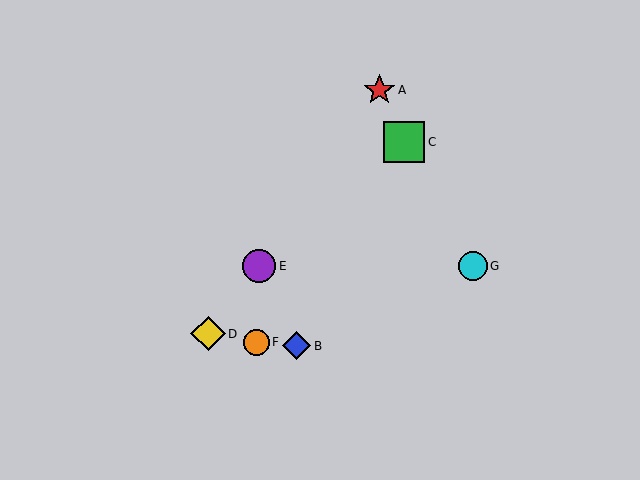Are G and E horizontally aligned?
Yes, both are at y≈266.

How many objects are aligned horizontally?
2 objects (E, G) are aligned horizontally.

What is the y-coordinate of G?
Object G is at y≈266.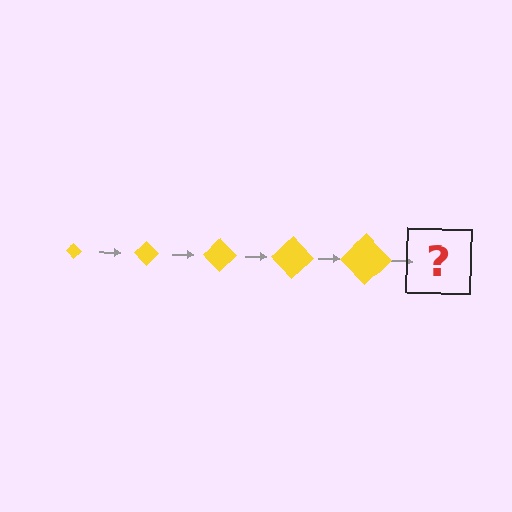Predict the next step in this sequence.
The next step is a yellow diamond, larger than the previous one.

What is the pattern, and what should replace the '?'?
The pattern is that the diamond gets progressively larger each step. The '?' should be a yellow diamond, larger than the previous one.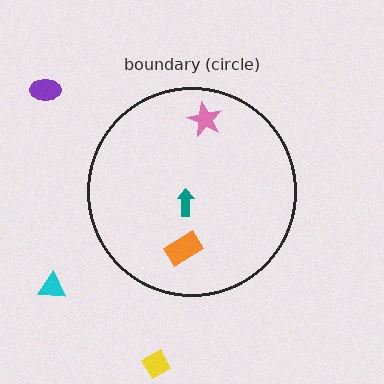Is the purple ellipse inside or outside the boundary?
Outside.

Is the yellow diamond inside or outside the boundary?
Outside.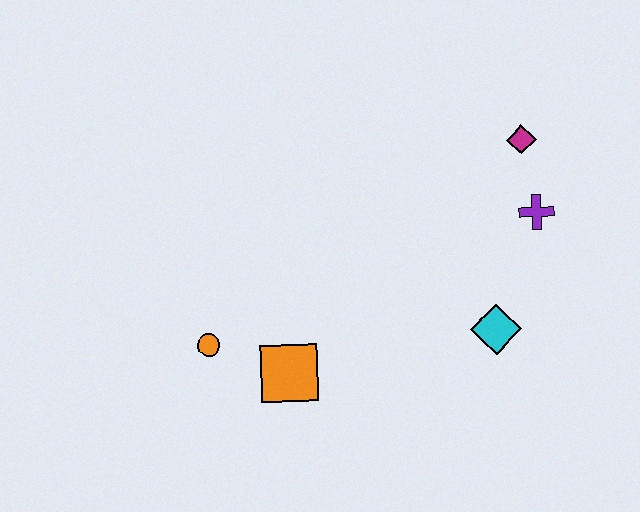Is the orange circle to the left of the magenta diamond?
Yes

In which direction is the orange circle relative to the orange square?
The orange circle is to the left of the orange square.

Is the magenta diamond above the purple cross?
Yes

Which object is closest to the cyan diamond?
The purple cross is closest to the cyan diamond.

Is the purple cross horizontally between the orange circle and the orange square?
No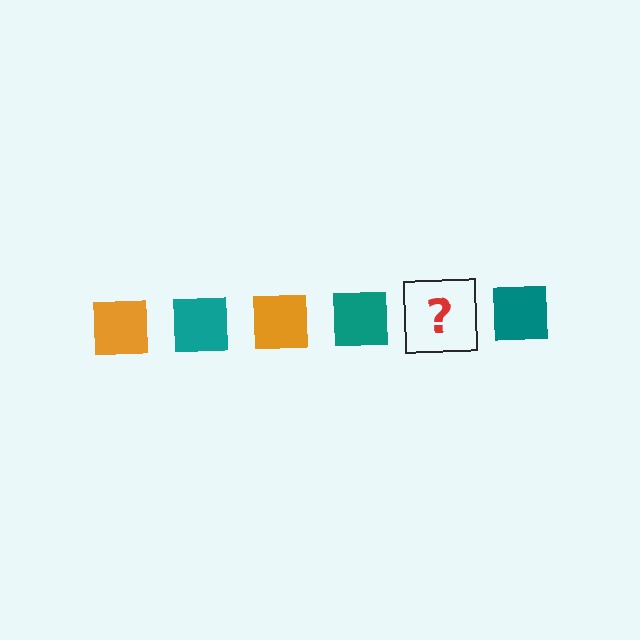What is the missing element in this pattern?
The missing element is an orange square.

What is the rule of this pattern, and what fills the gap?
The rule is that the pattern cycles through orange, teal squares. The gap should be filled with an orange square.